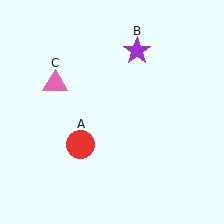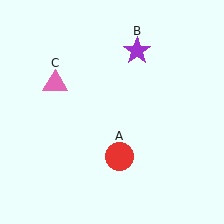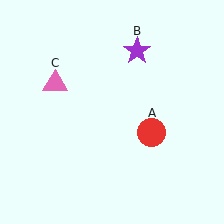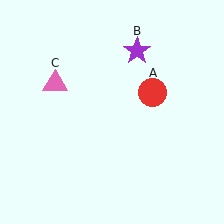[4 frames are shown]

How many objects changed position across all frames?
1 object changed position: red circle (object A).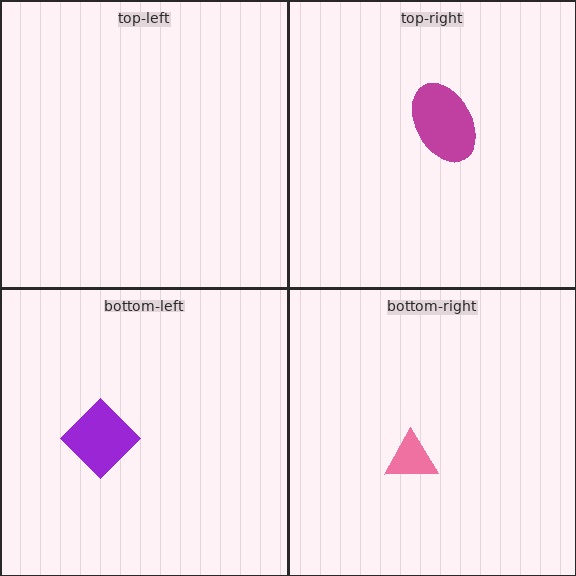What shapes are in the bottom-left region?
The purple diamond.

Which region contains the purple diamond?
The bottom-left region.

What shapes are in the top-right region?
The magenta ellipse.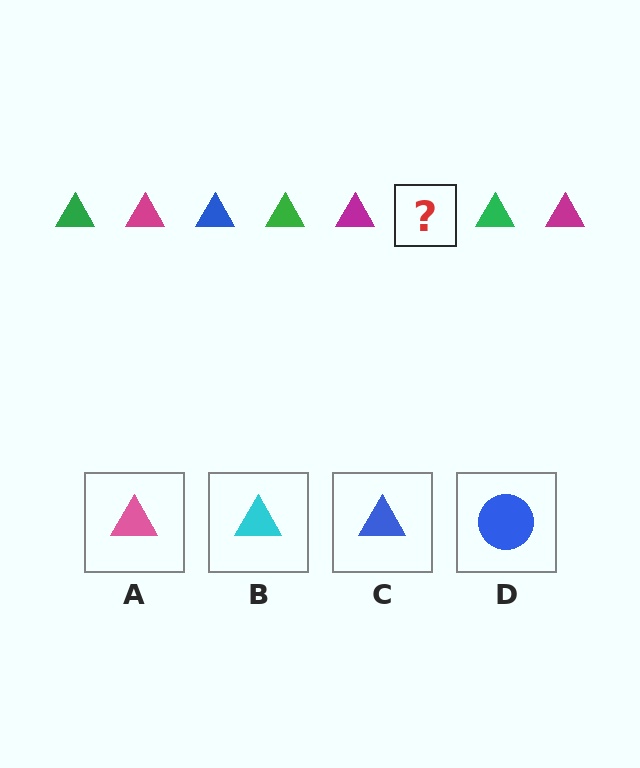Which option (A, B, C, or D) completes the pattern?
C.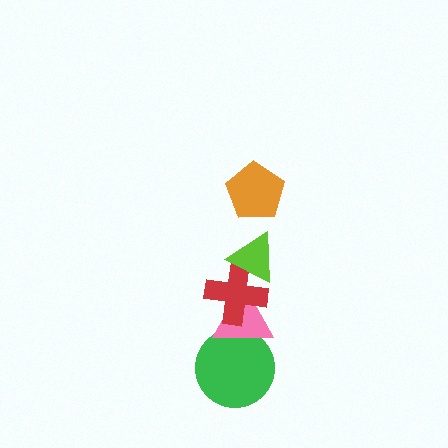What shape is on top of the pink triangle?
The red cross is on top of the pink triangle.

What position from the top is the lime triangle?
The lime triangle is 2nd from the top.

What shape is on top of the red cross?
The lime triangle is on top of the red cross.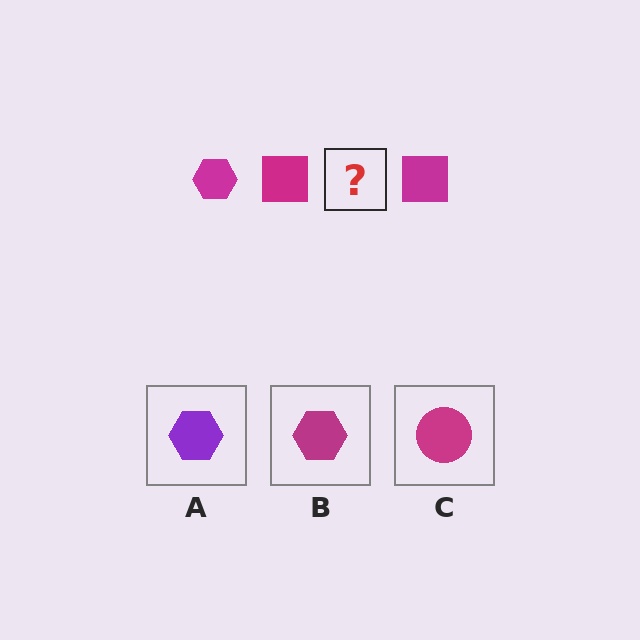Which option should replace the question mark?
Option B.